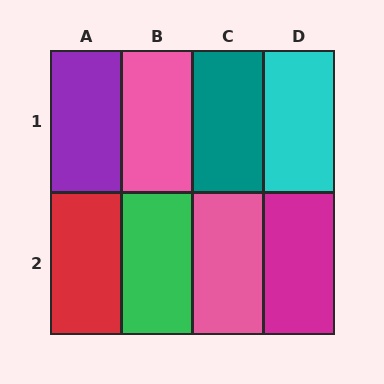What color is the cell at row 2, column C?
Pink.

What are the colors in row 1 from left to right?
Purple, pink, teal, cyan.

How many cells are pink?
2 cells are pink.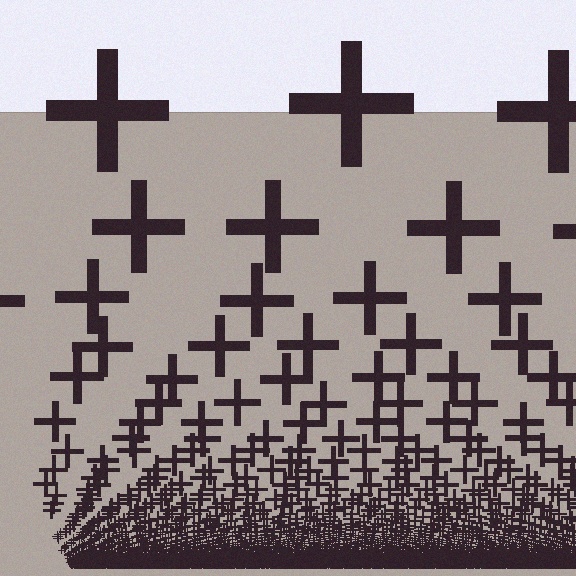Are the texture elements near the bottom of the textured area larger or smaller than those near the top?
Smaller. The gradient is inverted — elements near the bottom are smaller and denser.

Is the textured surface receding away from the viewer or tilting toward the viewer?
The surface appears to tilt toward the viewer. Texture elements get larger and sparser toward the top.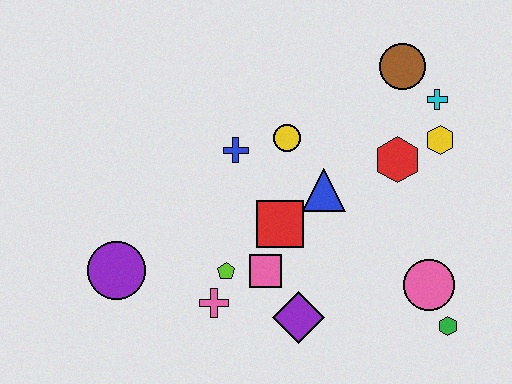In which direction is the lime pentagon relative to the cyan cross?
The lime pentagon is to the left of the cyan cross.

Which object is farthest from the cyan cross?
The purple circle is farthest from the cyan cross.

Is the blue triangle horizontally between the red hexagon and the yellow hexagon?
No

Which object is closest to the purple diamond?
The pink square is closest to the purple diamond.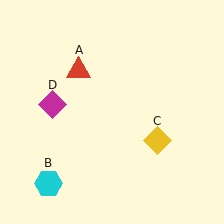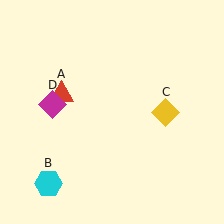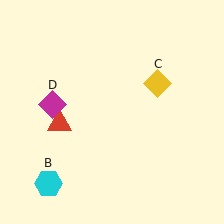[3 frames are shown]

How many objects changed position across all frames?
2 objects changed position: red triangle (object A), yellow diamond (object C).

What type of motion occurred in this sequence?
The red triangle (object A), yellow diamond (object C) rotated counterclockwise around the center of the scene.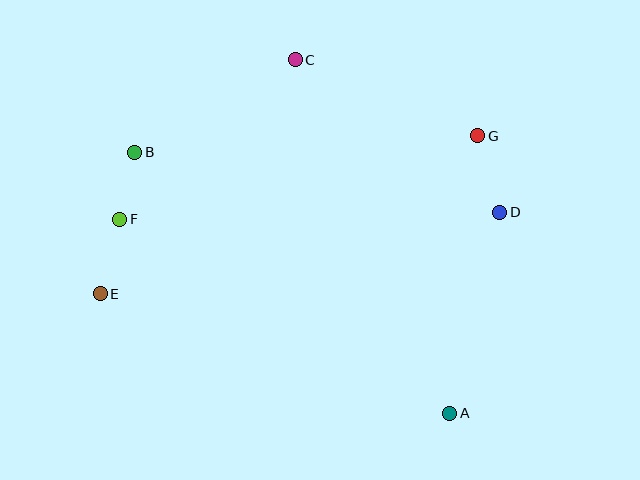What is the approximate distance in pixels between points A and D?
The distance between A and D is approximately 207 pixels.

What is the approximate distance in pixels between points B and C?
The distance between B and C is approximately 185 pixels.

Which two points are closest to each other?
Points B and F are closest to each other.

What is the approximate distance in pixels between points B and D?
The distance between B and D is approximately 370 pixels.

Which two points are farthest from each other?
Points E and G are farthest from each other.